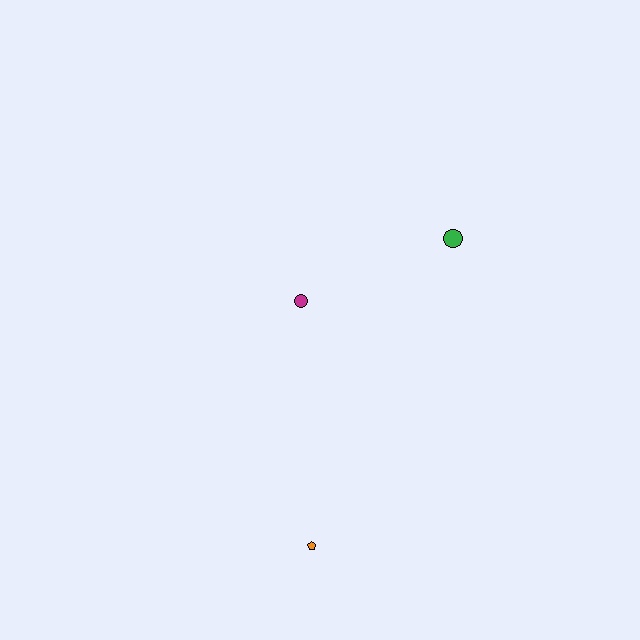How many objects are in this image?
There are 3 objects.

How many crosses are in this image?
There are no crosses.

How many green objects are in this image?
There is 1 green object.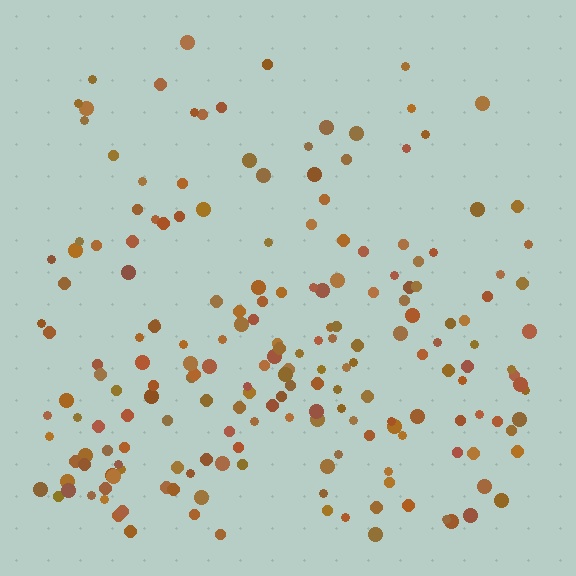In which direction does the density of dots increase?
From top to bottom, with the bottom side densest.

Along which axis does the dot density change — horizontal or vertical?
Vertical.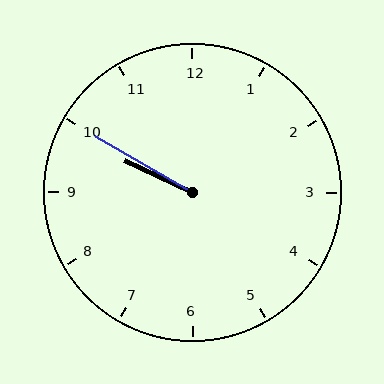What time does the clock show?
9:50.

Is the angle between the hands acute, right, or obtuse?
It is acute.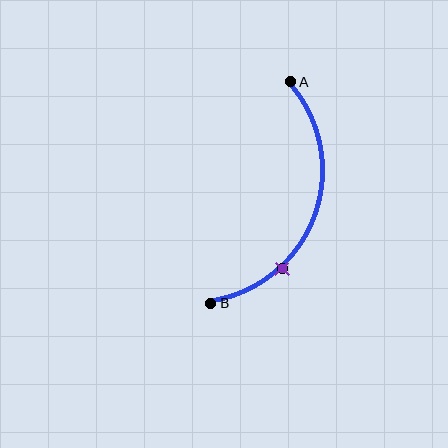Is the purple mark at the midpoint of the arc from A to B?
No. The purple mark lies on the arc but is closer to endpoint B. The arc midpoint would be at the point on the curve equidistant along the arc from both A and B.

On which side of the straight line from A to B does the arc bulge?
The arc bulges to the right of the straight line connecting A and B.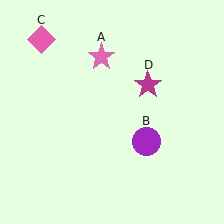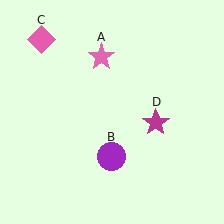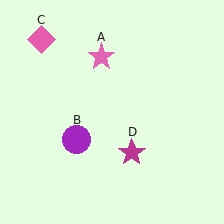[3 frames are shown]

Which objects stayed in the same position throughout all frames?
Pink star (object A) and pink diamond (object C) remained stationary.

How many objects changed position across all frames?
2 objects changed position: purple circle (object B), magenta star (object D).